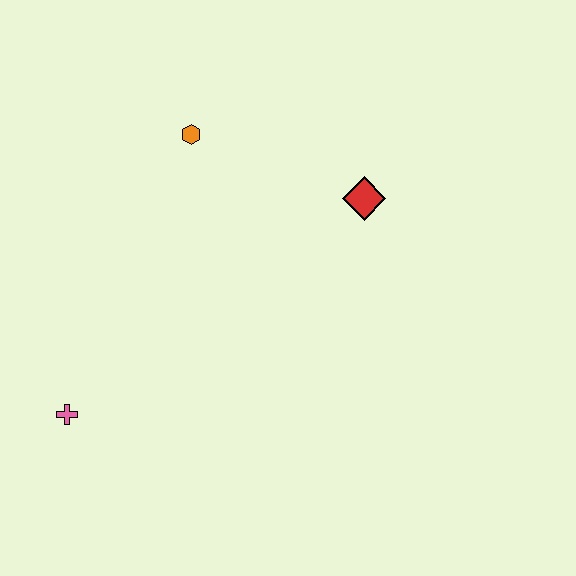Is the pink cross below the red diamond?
Yes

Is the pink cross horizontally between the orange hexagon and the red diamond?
No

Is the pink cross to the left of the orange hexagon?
Yes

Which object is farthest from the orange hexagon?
The pink cross is farthest from the orange hexagon.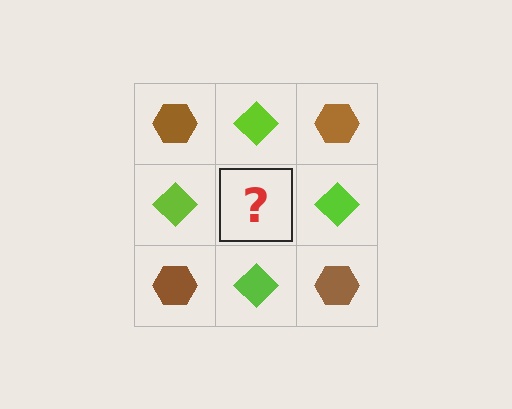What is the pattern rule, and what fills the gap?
The rule is that it alternates brown hexagon and lime diamond in a checkerboard pattern. The gap should be filled with a brown hexagon.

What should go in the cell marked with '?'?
The missing cell should contain a brown hexagon.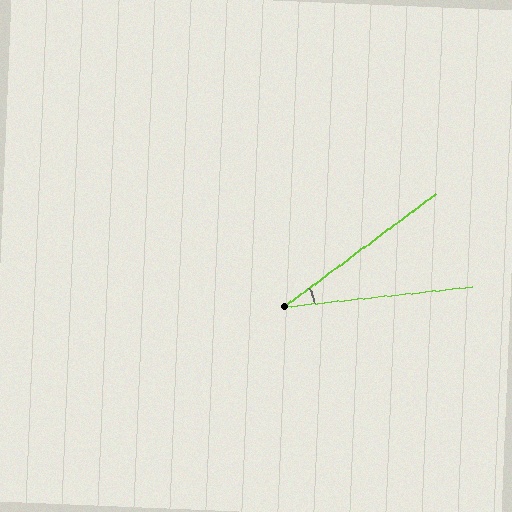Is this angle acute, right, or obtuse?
It is acute.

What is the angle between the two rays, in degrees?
Approximately 30 degrees.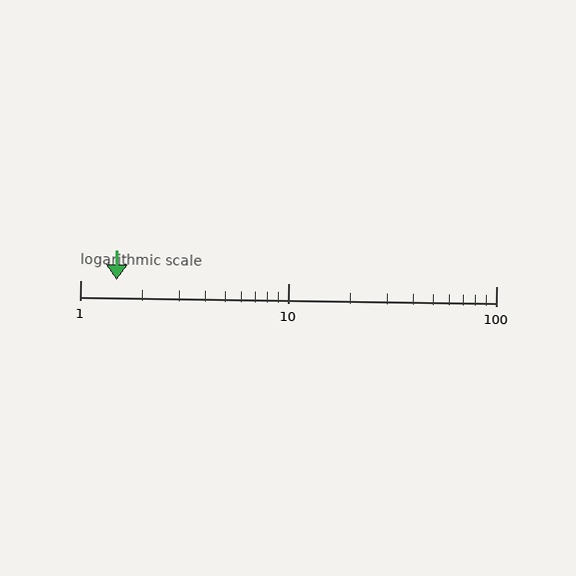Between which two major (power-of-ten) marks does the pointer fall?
The pointer is between 1 and 10.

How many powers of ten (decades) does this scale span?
The scale spans 2 decades, from 1 to 100.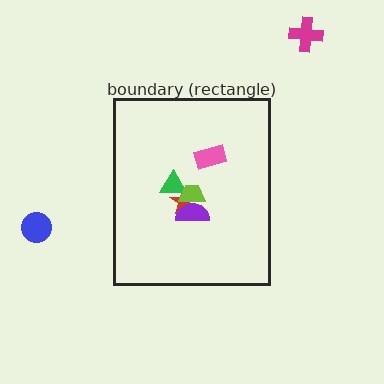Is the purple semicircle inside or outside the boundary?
Inside.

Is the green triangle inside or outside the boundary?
Inside.